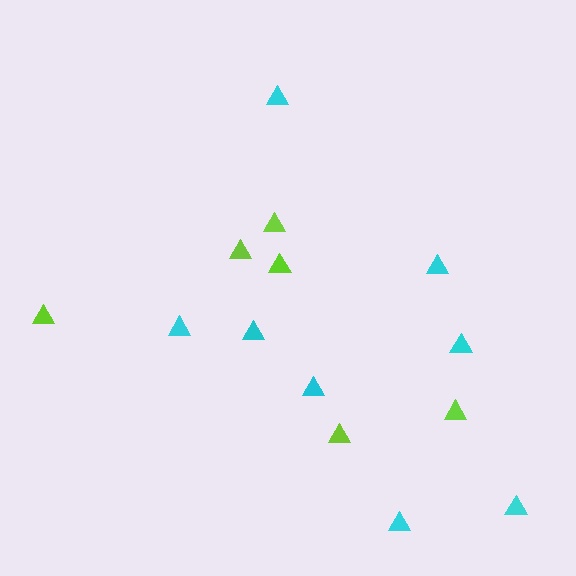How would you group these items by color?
There are 2 groups: one group of lime triangles (6) and one group of cyan triangles (8).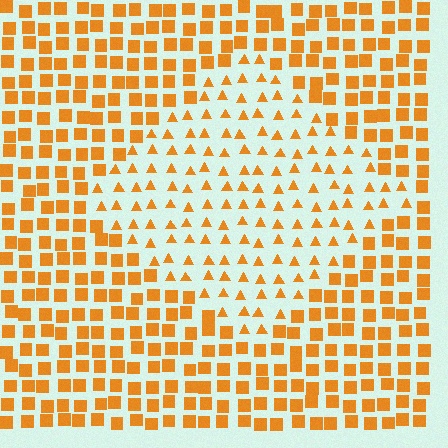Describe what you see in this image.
The image is filled with small orange elements arranged in a uniform grid. A diamond-shaped region contains triangles, while the surrounding area contains squares. The boundary is defined purely by the change in element shape.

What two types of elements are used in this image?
The image uses triangles inside the diamond region and squares outside it.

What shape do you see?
I see a diamond.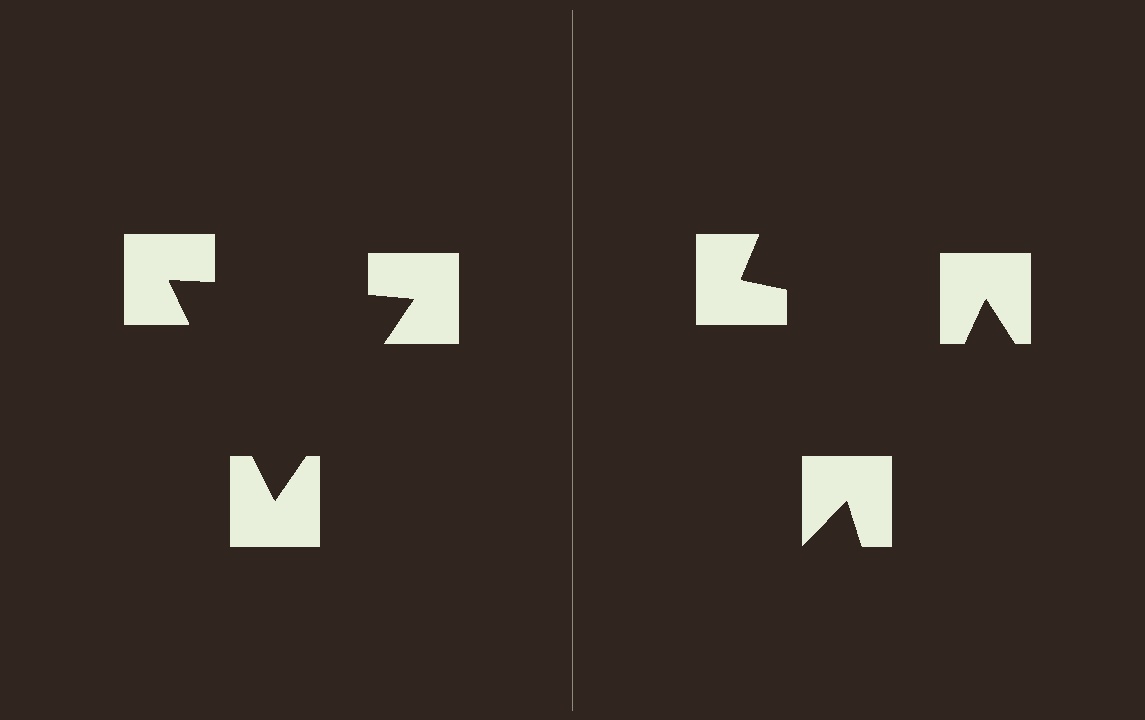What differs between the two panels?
The notched squares are positioned identically on both sides; only the wedge orientations differ. On the left they align to a triangle; on the right they are misaligned.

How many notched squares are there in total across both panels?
6 — 3 on each side.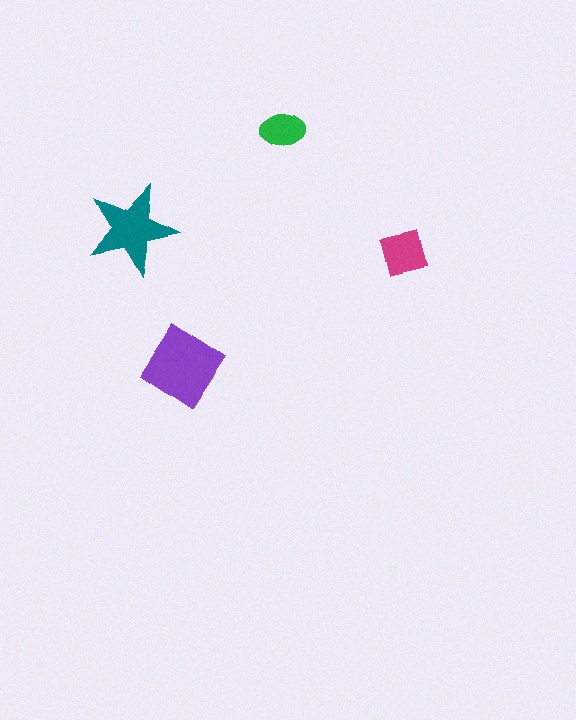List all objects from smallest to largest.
The green ellipse, the magenta square, the teal star, the purple diamond.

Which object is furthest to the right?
The magenta square is rightmost.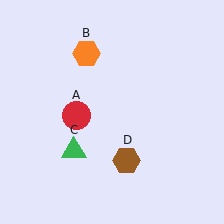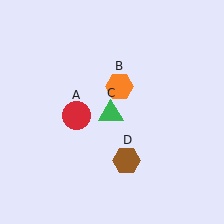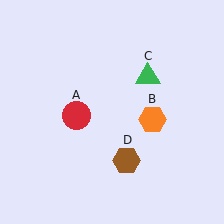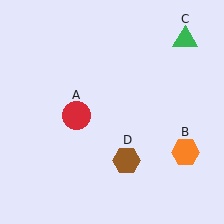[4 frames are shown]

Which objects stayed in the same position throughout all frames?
Red circle (object A) and brown hexagon (object D) remained stationary.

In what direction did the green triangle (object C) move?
The green triangle (object C) moved up and to the right.